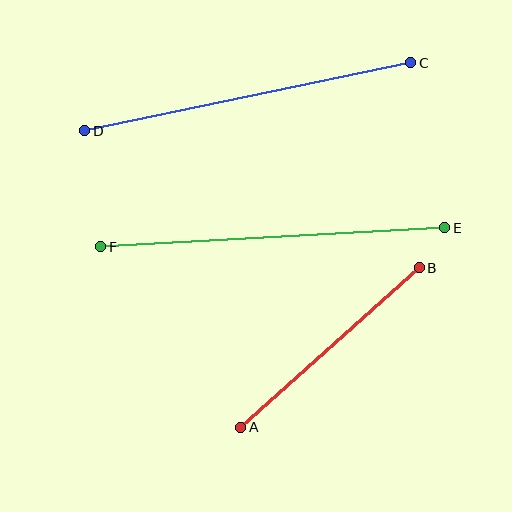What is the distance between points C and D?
The distance is approximately 333 pixels.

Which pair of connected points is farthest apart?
Points E and F are farthest apart.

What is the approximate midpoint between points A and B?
The midpoint is at approximately (330, 347) pixels.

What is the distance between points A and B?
The distance is approximately 240 pixels.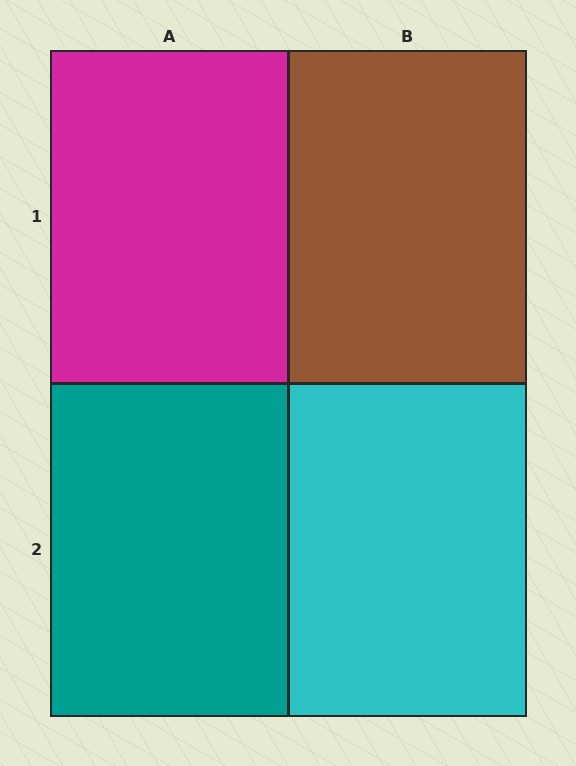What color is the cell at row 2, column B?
Cyan.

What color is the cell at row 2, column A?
Teal.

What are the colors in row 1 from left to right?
Magenta, brown.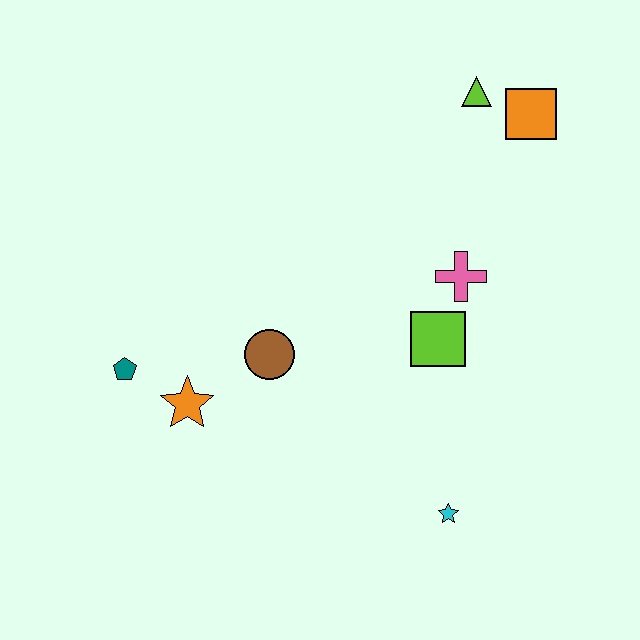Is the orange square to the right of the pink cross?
Yes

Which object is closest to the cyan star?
The lime square is closest to the cyan star.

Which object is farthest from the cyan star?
The lime triangle is farthest from the cyan star.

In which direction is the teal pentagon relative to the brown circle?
The teal pentagon is to the left of the brown circle.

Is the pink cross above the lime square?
Yes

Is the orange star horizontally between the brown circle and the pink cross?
No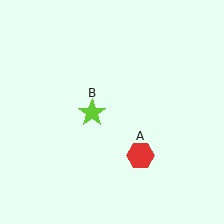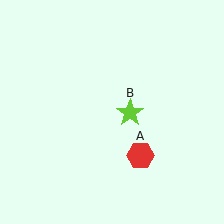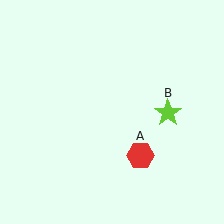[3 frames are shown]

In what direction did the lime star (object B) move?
The lime star (object B) moved right.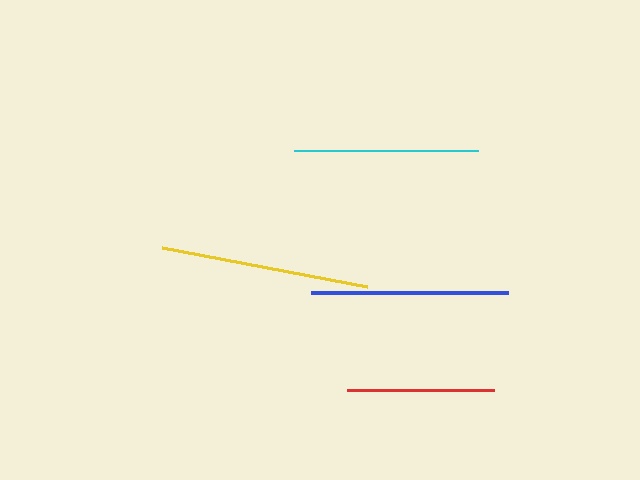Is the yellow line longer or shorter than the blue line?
The yellow line is longer than the blue line.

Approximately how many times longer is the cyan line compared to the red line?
The cyan line is approximately 1.3 times the length of the red line.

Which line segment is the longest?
The yellow line is the longest at approximately 209 pixels.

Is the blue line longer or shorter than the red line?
The blue line is longer than the red line.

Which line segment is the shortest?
The red line is the shortest at approximately 147 pixels.